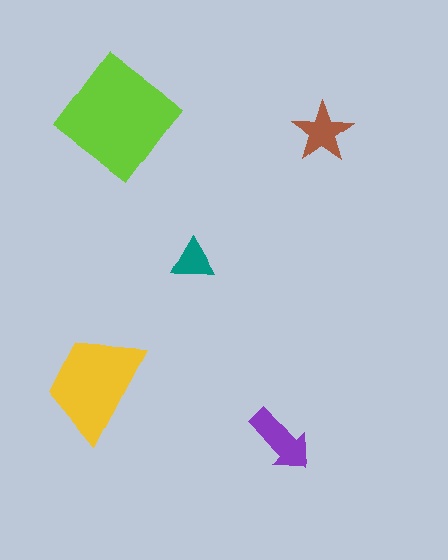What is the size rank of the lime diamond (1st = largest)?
1st.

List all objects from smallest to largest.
The teal triangle, the brown star, the purple arrow, the yellow trapezoid, the lime diamond.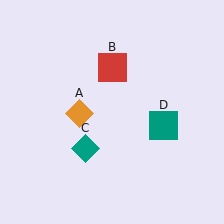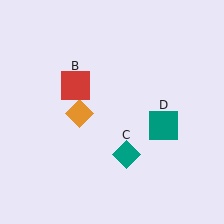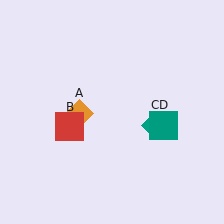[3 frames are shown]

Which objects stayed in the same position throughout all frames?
Orange diamond (object A) and teal square (object D) remained stationary.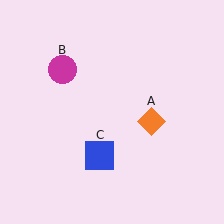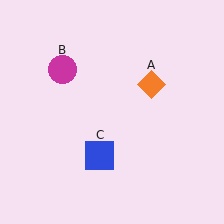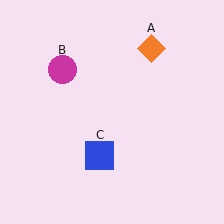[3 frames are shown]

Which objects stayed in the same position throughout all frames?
Magenta circle (object B) and blue square (object C) remained stationary.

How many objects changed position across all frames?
1 object changed position: orange diamond (object A).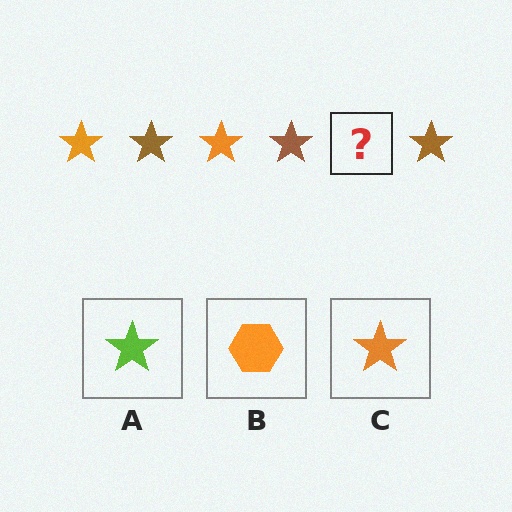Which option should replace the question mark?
Option C.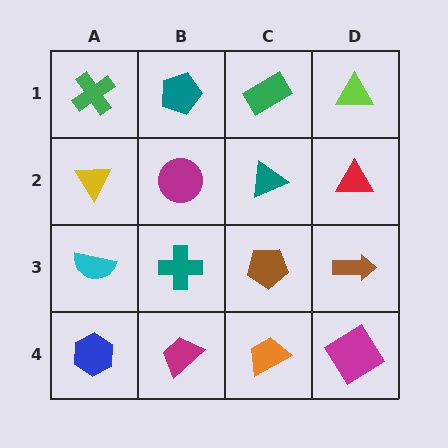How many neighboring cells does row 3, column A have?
3.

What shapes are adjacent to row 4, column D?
A brown arrow (row 3, column D), an orange trapezoid (row 4, column C).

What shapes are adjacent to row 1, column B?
A magenta circle (row 2, column B), a green cross (row 1, column A), a green rectangle (row 1, column C).